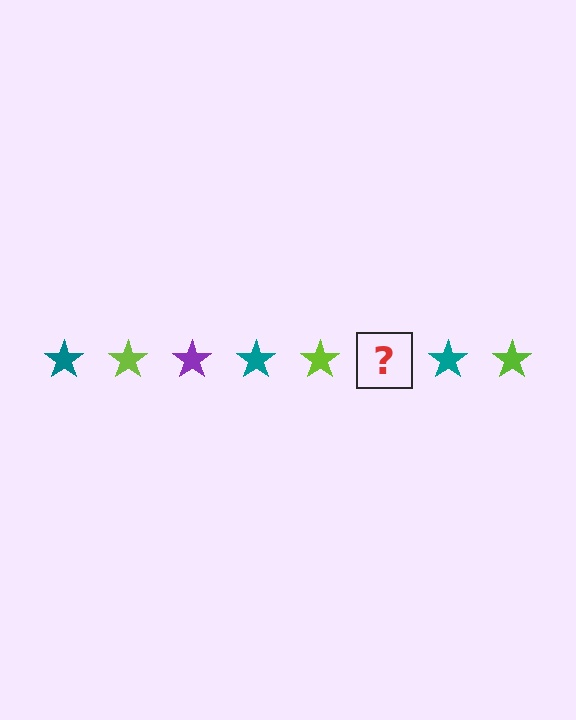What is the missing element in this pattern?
The missing element is a purple star.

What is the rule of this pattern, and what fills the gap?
The rule is that the pattern cycles through teal, lime, purple stars. The gap should be filled with a purple star.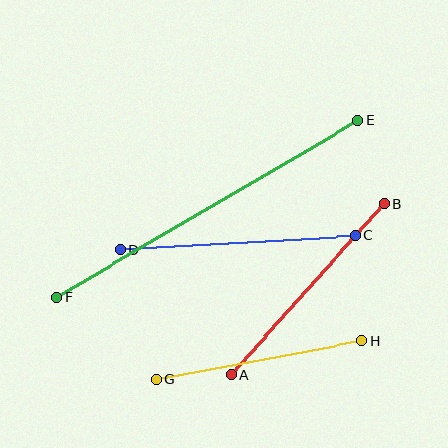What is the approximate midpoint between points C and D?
The midpoint is at approximately (238, 243) pixels.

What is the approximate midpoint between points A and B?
The midpoint is at approximately (308, 289) pixels.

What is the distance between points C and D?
The distance is approximately 236 pixels.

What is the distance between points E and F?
The distance is approximately 348 pixels.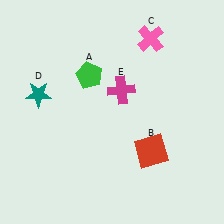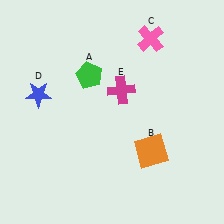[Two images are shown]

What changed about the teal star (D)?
In Image 1, D is teal. In Image 2, it changed to blue.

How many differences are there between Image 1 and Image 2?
There are 2 differences between the two images.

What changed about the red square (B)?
In Image 1, B is red. In Image 2, it changed to orange.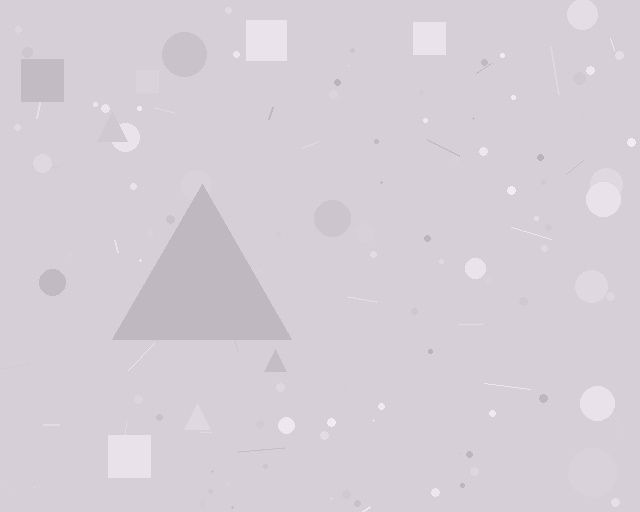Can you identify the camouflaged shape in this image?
The camouflaged shape is a triangle.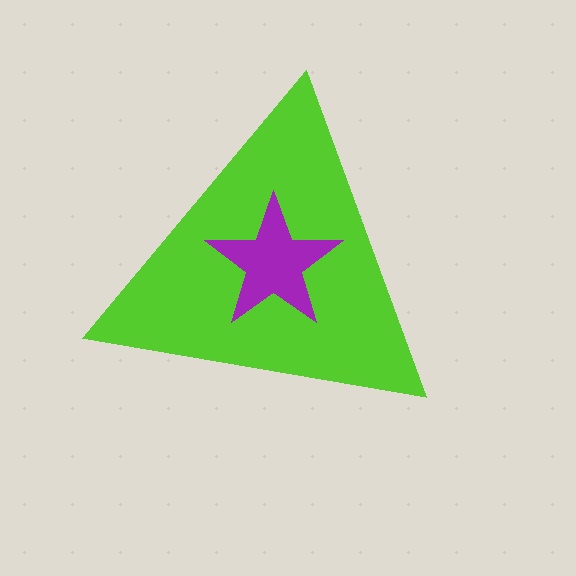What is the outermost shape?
The lime triangle.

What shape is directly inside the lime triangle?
The purple star.